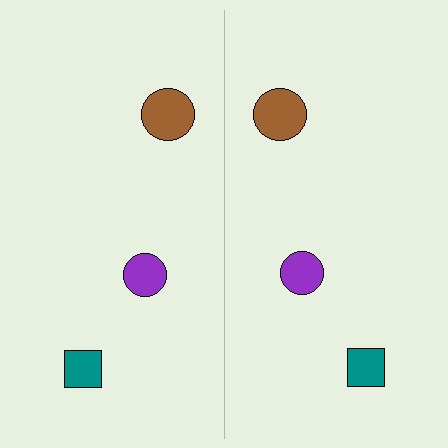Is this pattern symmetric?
Yes, this pattern has bilateral (reflection) symmetry.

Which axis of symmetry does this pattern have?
The pattern has a vertical axis of symmetry running through the center of the image.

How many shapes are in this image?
There are 6 shapes in this image.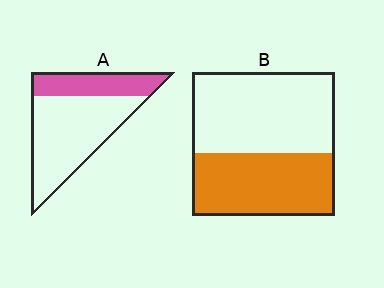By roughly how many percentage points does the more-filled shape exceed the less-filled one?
By roughly 15 percentage points (B over A).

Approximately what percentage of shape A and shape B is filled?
A is approximately 30% and B is approximately 45%.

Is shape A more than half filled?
No.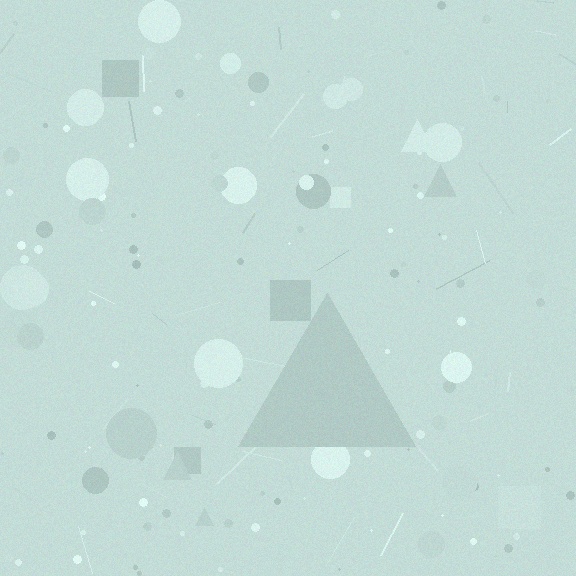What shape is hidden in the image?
A triangle is hidden in the image.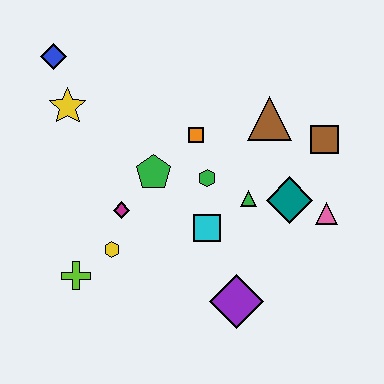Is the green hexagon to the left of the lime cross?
No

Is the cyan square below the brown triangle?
Yes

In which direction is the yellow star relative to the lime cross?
The yellow star is above the lime cross.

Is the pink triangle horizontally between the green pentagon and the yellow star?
No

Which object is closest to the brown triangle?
The brown square is closest to the brown triangle.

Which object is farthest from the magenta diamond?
The brown square is farthest from the magenta diamond.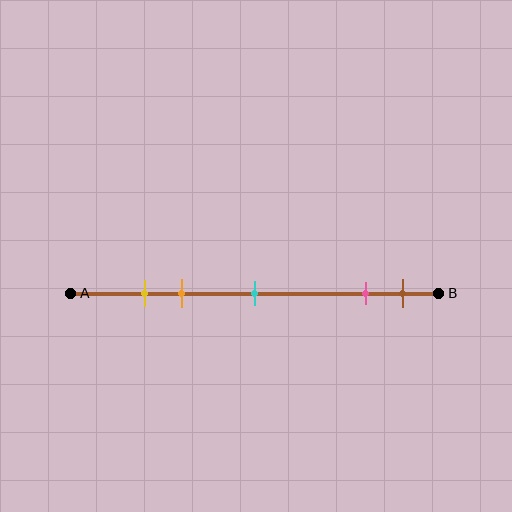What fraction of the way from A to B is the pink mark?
The pink mark is approximately 80% (0.8) of the way from A to B.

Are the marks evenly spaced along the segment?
No, the marks are not evenly spaced.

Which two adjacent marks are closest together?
The yellow and orange marks are the closest adjacent pair.